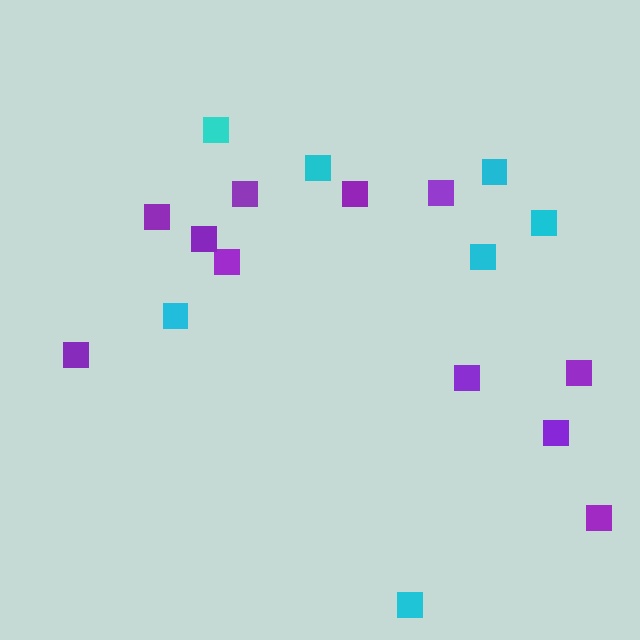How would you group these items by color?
There are 2 groups: one group of purple squares (11) and one group of cyan squares (7).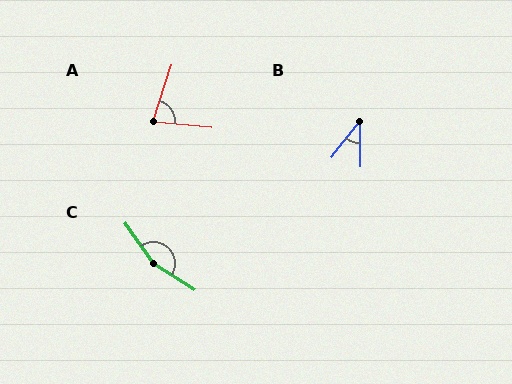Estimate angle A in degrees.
Approximately 77 degrees.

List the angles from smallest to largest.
B (39°), A (77°), C (157°).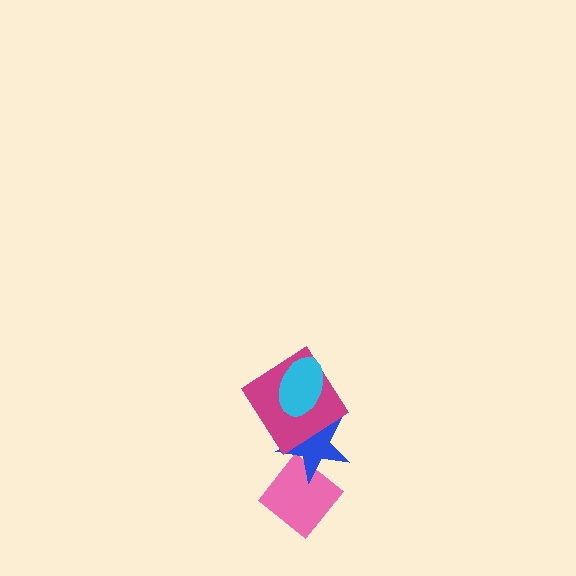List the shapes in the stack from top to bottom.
From top to bottom: the cyan ellipse, the magenta diamond, the blue star, the pink diamond.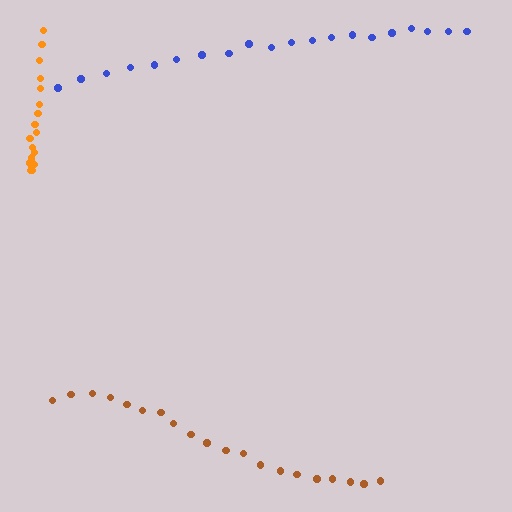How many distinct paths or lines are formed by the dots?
There are 3 distinct paths.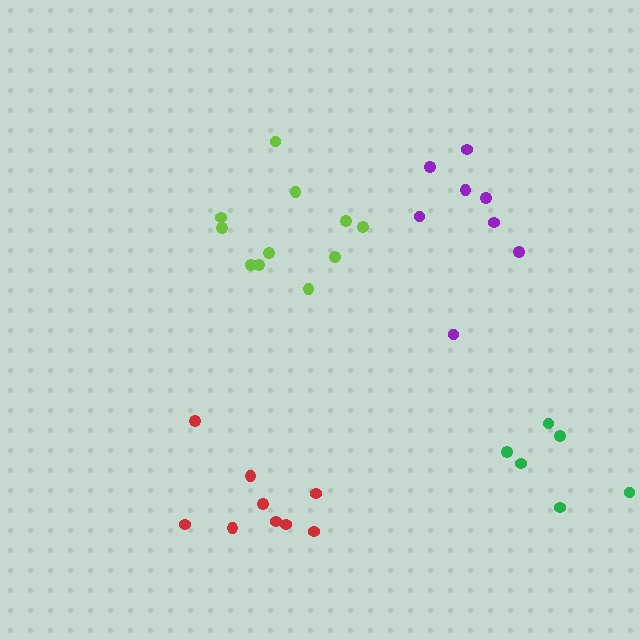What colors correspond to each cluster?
The clusters are colored: lime, red, green, purple.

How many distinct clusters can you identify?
There are 4 distinct clusters.